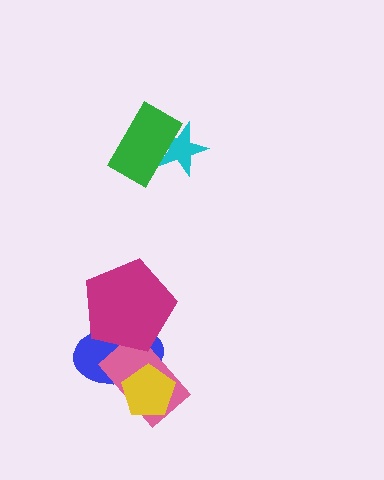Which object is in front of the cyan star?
The green rectangle is in front of the cyan star.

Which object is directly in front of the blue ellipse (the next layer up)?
The pink rectangle is directly in front of the blue ellipse.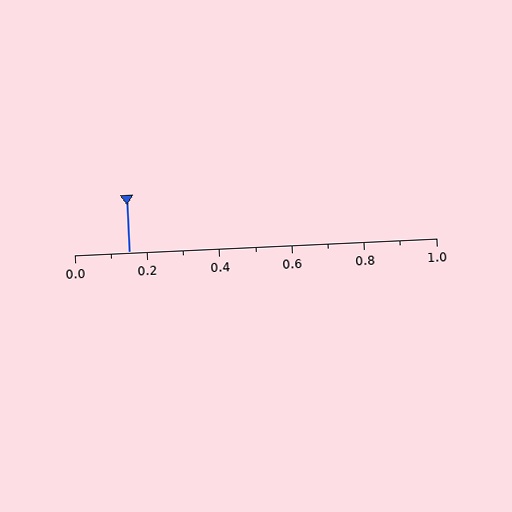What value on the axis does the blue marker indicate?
The marker indicates approximately 0.15.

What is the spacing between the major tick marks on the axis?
The major ticks are spaced 0.2 apart.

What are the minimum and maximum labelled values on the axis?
The axis runs from 0.0 to 1.0.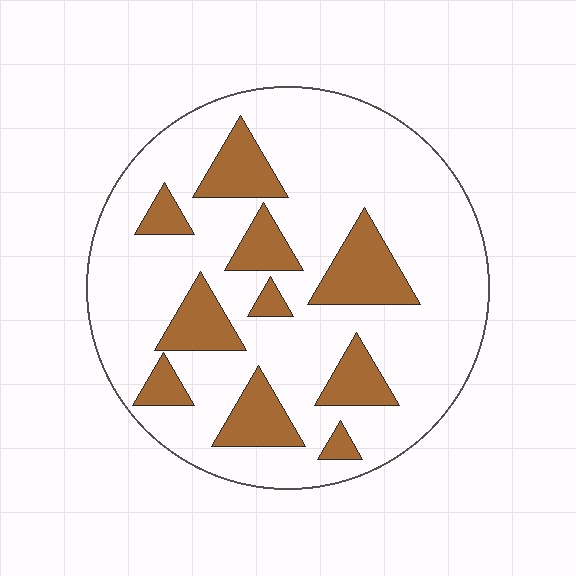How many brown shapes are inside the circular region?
10.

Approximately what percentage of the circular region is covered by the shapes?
Approximately 20%.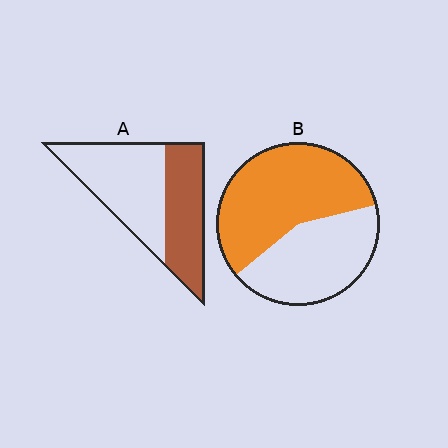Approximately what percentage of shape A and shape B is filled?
A is approximately 45% and B is approximately 55%.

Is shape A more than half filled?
No.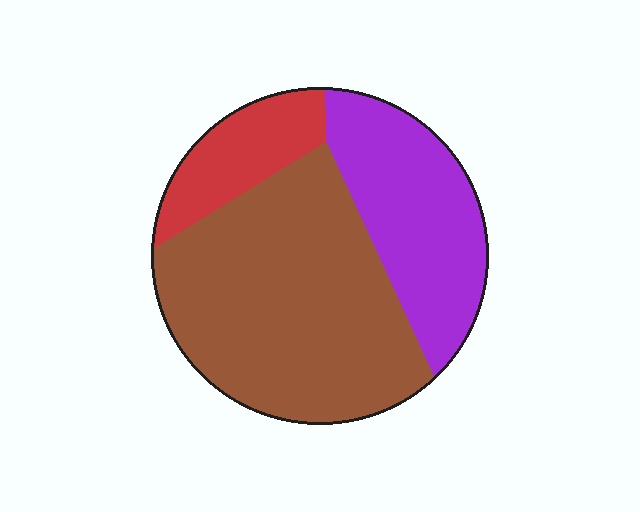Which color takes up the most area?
Brown, at roughly 55%.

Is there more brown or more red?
Brown.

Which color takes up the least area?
Red, at roughly 15%.